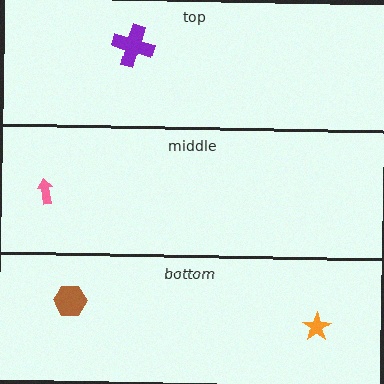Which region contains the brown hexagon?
The bottom region.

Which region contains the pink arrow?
The middle region.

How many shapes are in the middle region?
1.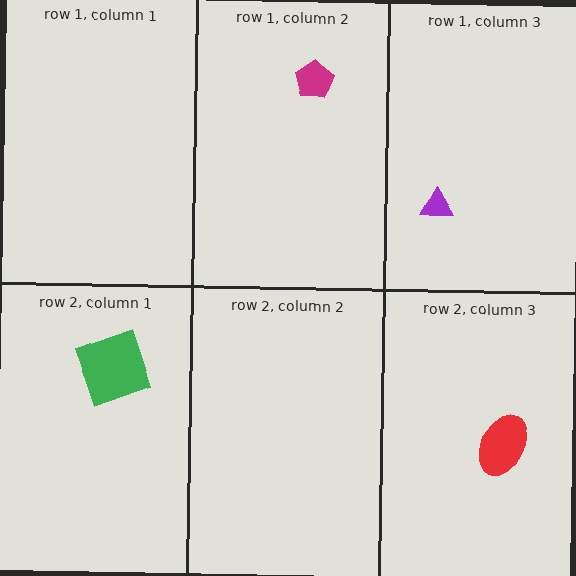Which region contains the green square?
The row 2, column 1 region.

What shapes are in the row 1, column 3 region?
The purple triangle.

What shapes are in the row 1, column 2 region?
The magenta pentagon.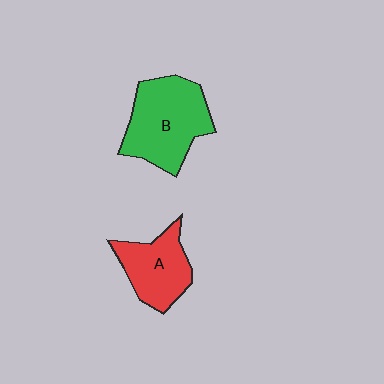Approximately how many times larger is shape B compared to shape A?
Approximately 1.4 times.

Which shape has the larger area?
Shape B (green).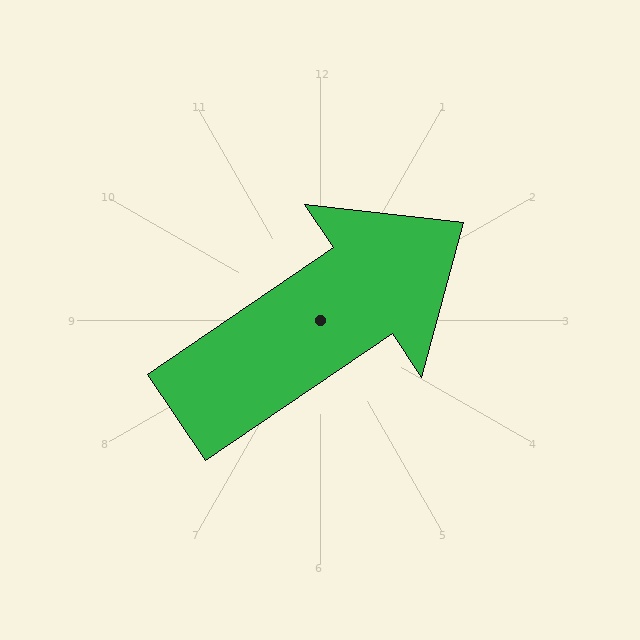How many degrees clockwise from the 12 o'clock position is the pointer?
Approximately 56 degrees.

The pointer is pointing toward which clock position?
Roughly 2 o'clock.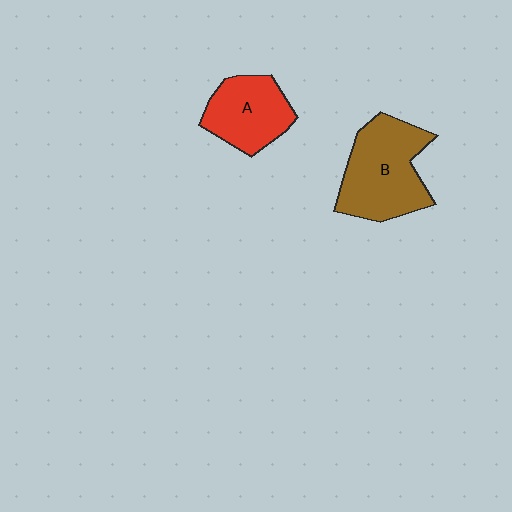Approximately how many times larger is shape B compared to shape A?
Approximately 1.4 times.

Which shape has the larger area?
Shape B (brown).